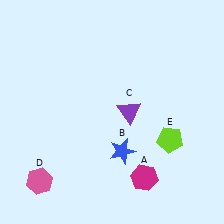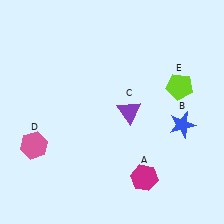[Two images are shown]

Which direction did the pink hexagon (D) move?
The pink hexagon (D) moved up.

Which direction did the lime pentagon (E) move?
The lime pentagon (E) moved up.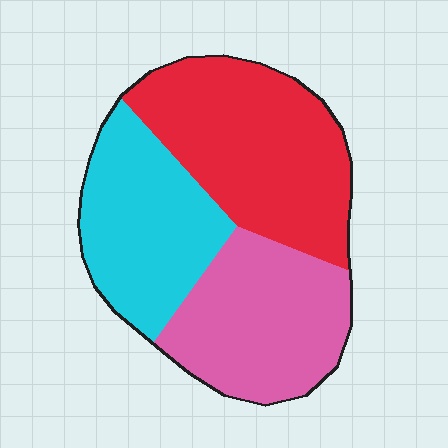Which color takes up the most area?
Red, at roughly 40%.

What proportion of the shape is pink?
Pink takes up about one third (1/3) of the shape.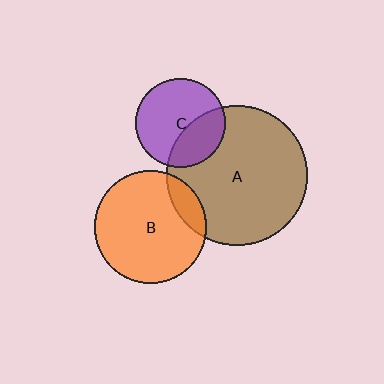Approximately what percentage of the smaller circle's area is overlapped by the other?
Approximately 15%.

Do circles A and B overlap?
Yes.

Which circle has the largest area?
Circle A (brown).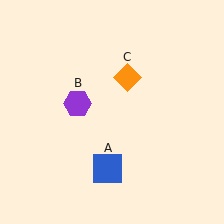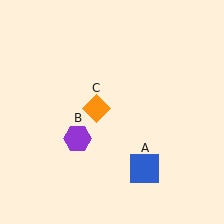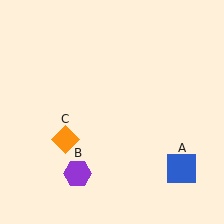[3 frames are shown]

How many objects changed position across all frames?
3 objects changed position: blue square (object A), purple hexagon (object B), orange diamond (object C).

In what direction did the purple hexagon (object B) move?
The purple hexagon (object B) moved down.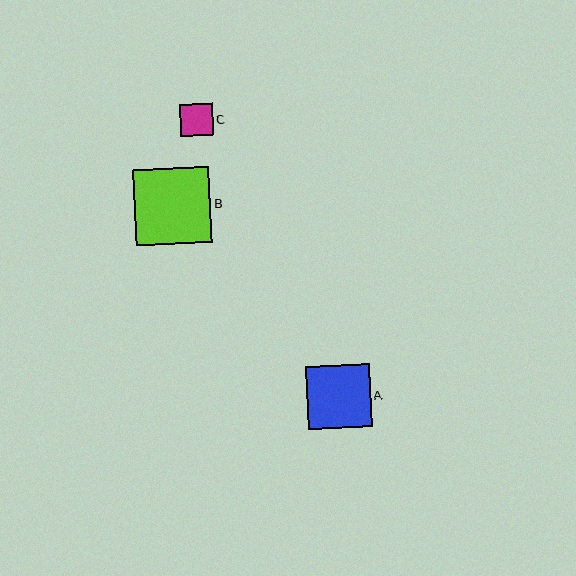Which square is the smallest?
Square C is the smallest with a size of approximately 33 pixels.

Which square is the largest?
Square B is the largest with a size of approximately 76 pixels.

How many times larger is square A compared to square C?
Square A is approximately 1.9 times the size of square C.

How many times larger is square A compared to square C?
Square A is approximately 1.9 times the size of square C.